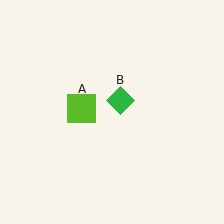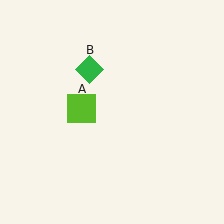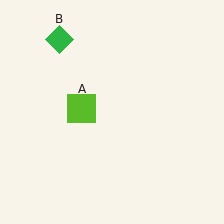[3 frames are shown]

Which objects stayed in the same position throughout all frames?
Lime square (object A) remained stationary.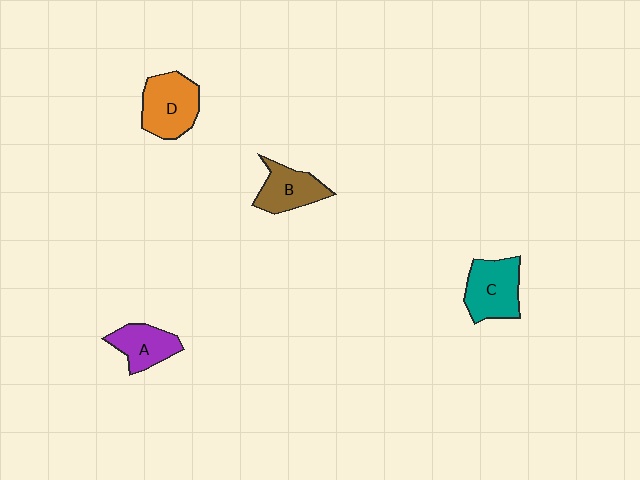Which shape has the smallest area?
Shape A (purple).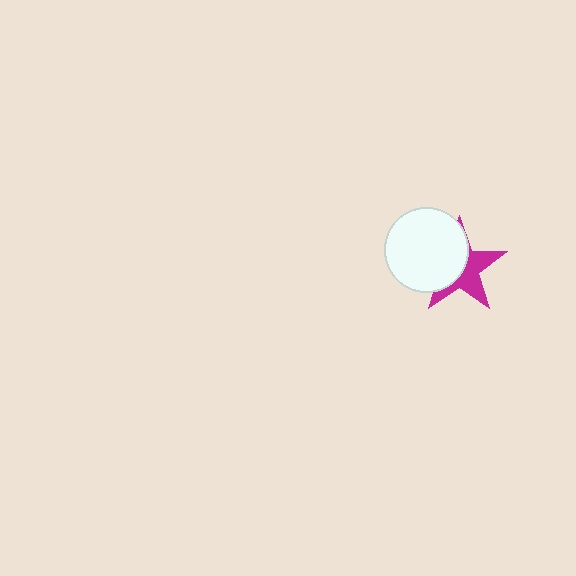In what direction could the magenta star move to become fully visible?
The magenta star could move right. That would shift it out from behind the white circle entirely.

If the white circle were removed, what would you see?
You would see the complete magenta star.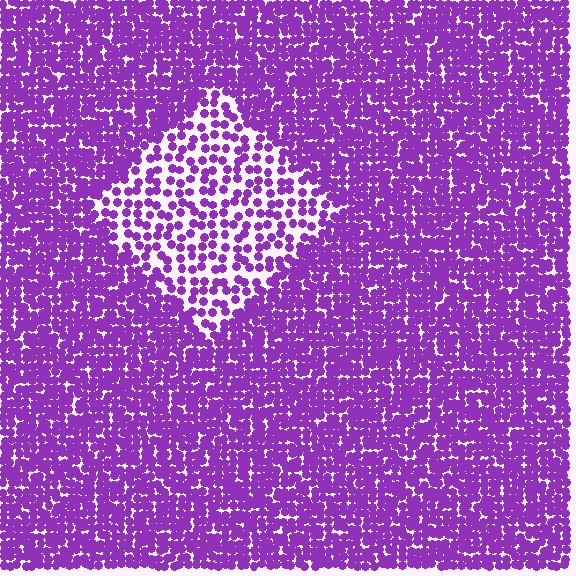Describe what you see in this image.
The image contains small purple elements arranged at two different densities. A diamond-shaped region is visible where the elements are less densely packed than the surrounding area.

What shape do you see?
I see a diamond.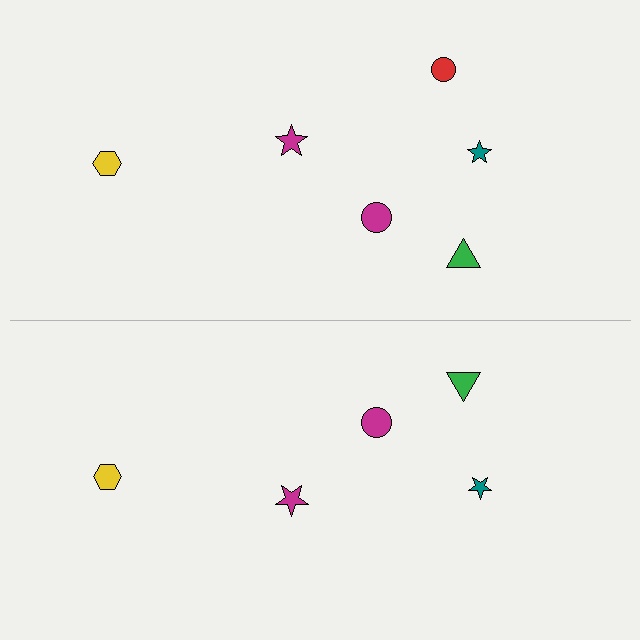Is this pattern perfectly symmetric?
No, the pattern is not perfectly symmetric. A red circle is missing from the bottom side.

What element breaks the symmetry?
A red circle is missing from the bottom side.